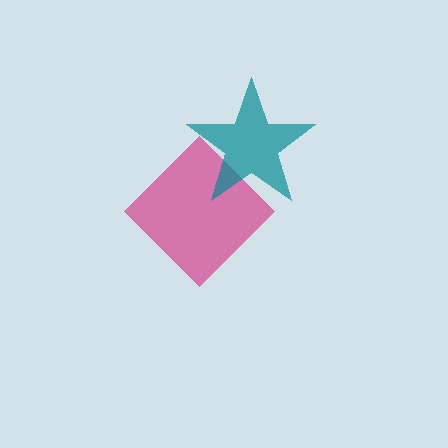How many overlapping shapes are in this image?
There are 2 overlapping shapes in the image.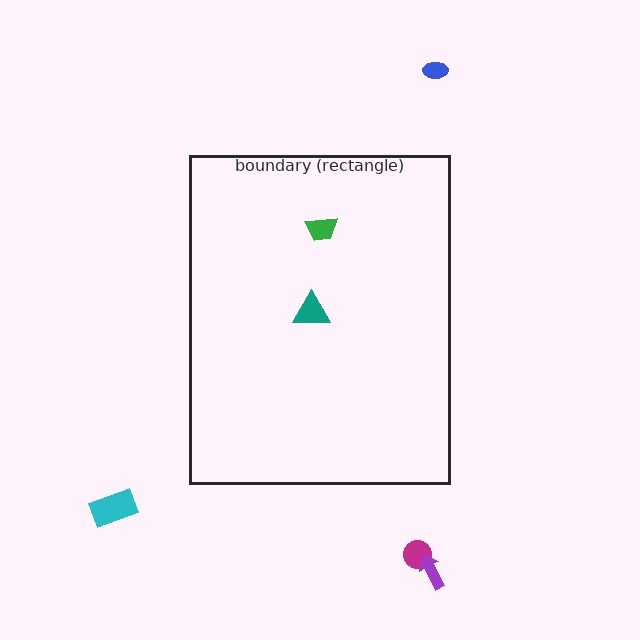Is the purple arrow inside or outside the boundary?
Outside.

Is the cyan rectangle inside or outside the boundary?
Outside.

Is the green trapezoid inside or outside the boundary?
Inside.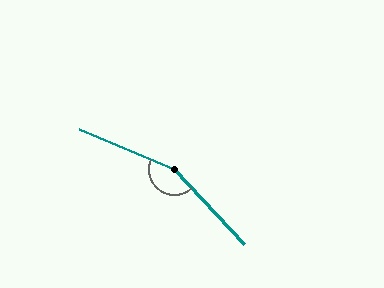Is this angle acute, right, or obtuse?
It is obtuse.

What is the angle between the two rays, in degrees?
Approximately 156 degrees.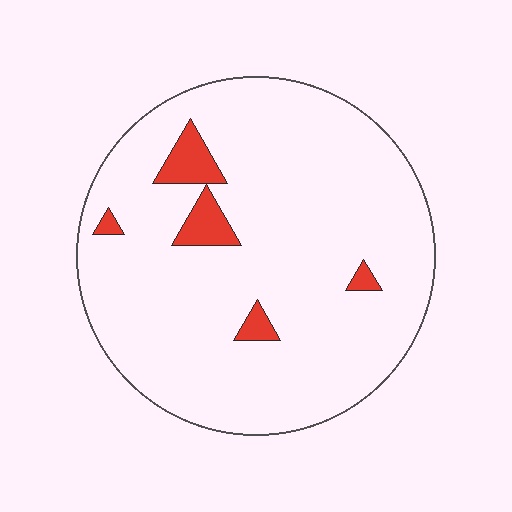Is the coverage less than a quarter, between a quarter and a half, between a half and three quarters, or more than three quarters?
Less than a quarter.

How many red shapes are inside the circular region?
5.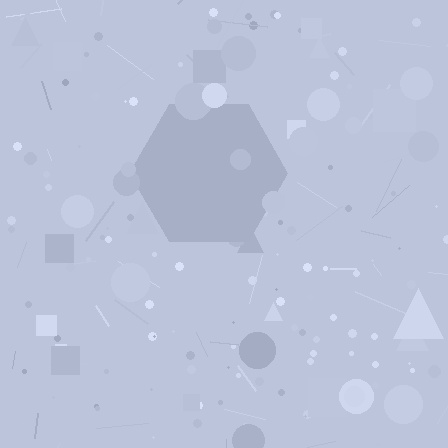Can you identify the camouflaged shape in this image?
The camouflaged shape is a hexagon.